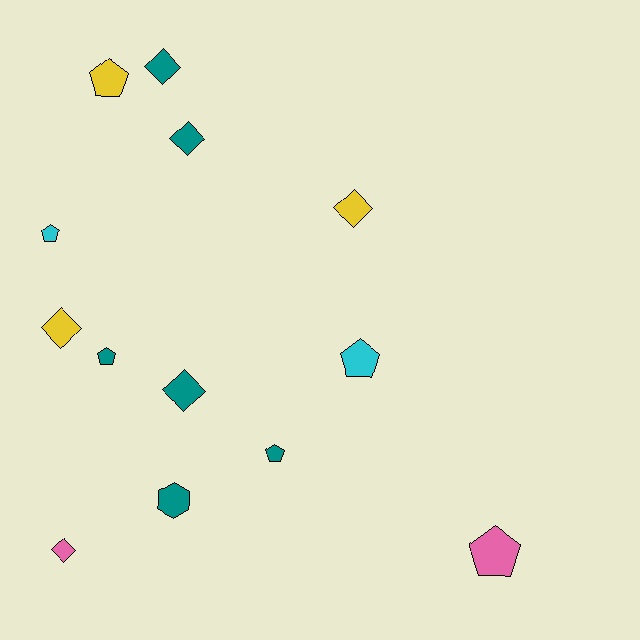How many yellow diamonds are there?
There are 2 yellow diamonds.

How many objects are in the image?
There are 13 objects.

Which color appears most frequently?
Teal, with 6 objects.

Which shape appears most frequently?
Pentagon, with 6 objects.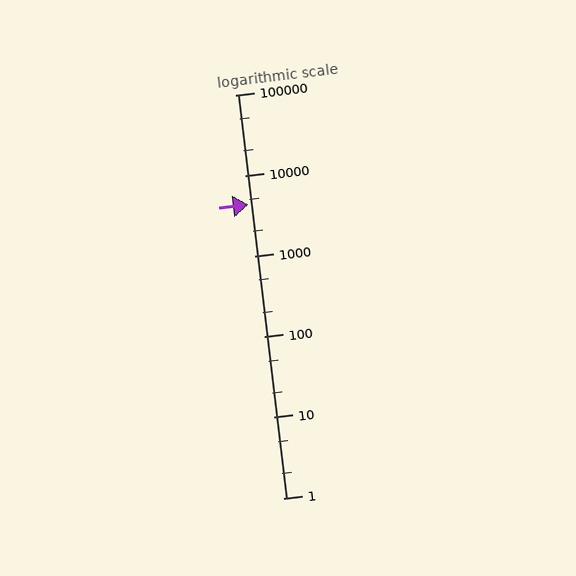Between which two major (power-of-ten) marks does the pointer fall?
The pointer is between 1000 and 10000.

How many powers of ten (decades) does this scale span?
The scale spans 5 decades, from 1 to 100000.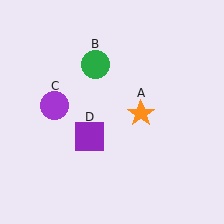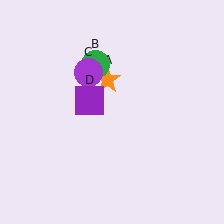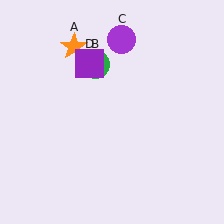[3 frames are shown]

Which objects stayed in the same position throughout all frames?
Green circle (object B) remained stationary.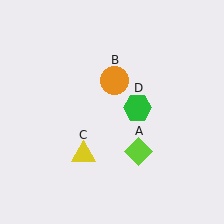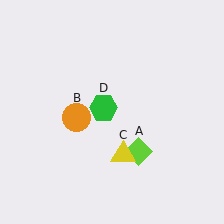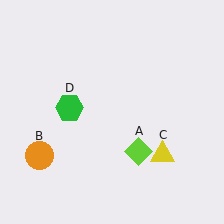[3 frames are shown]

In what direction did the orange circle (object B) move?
The orange circle (object B) moved down and to the left.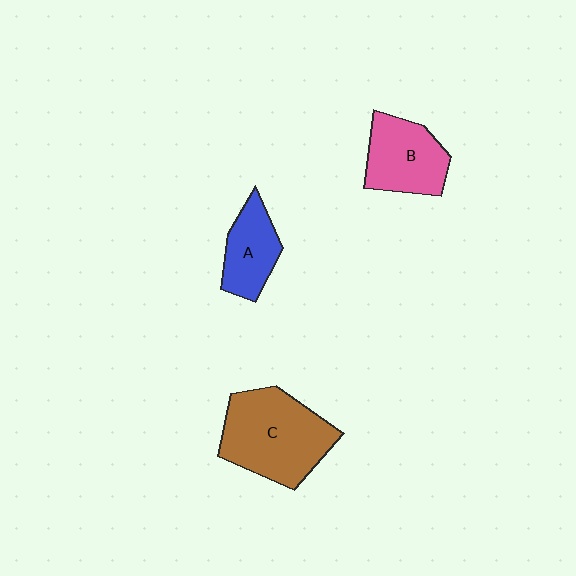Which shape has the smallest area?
Shape A (blue).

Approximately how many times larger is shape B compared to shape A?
Approximately 1.3 times.